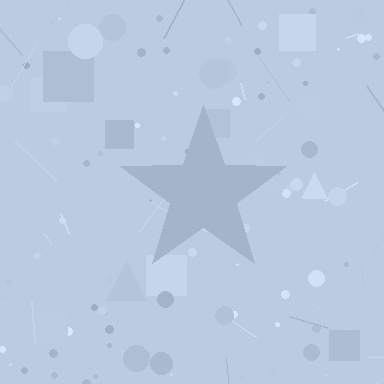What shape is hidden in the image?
A star is hidden in the image.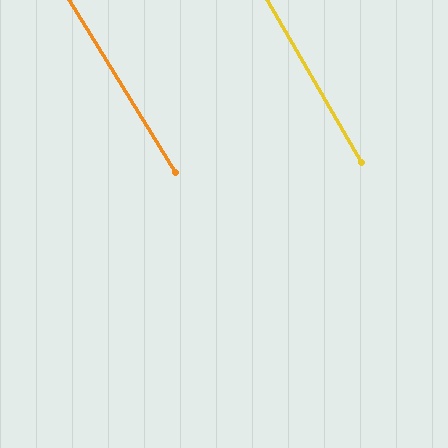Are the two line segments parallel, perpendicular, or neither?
Parallel — their directions differ by only 1.4°.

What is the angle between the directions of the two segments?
Approximately 1 degree.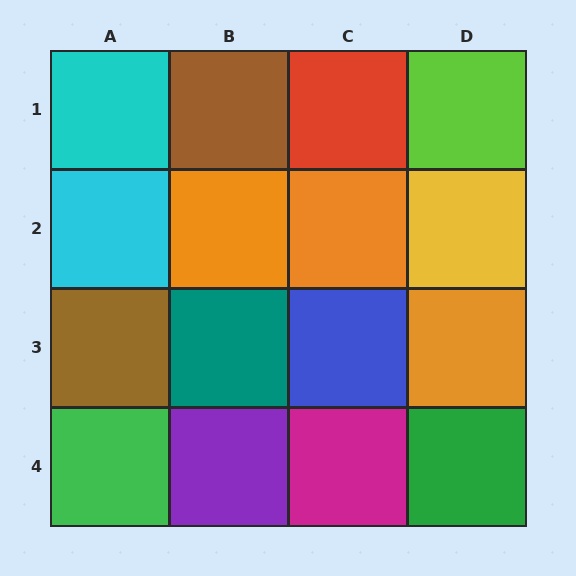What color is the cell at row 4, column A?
Green.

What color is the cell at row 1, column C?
Red.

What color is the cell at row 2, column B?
Orange.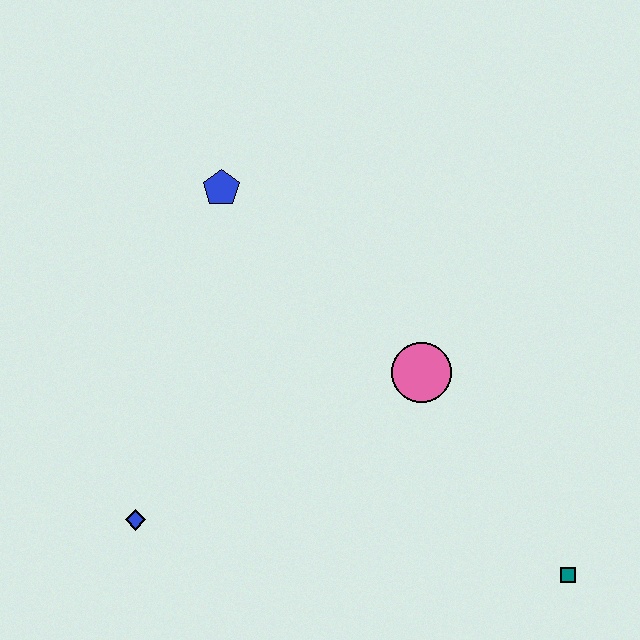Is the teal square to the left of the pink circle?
No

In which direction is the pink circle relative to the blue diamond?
The pink circle is to the right of the blue diamond.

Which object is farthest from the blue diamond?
The teal square is farthest from the blue diamond.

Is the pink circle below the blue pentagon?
Yes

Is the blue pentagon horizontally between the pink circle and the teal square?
No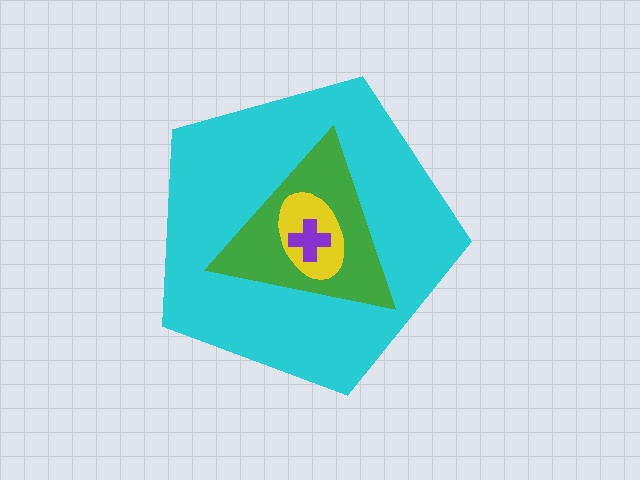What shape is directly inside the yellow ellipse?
The purple cross.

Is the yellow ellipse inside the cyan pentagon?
Yes.